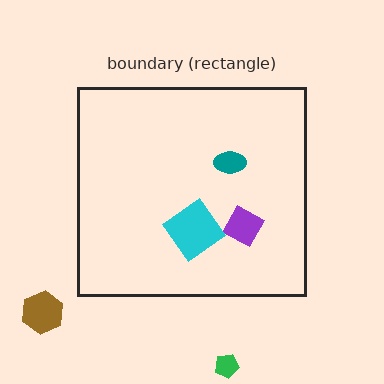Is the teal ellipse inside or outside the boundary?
Inside.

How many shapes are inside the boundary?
3 inside, 2 outside.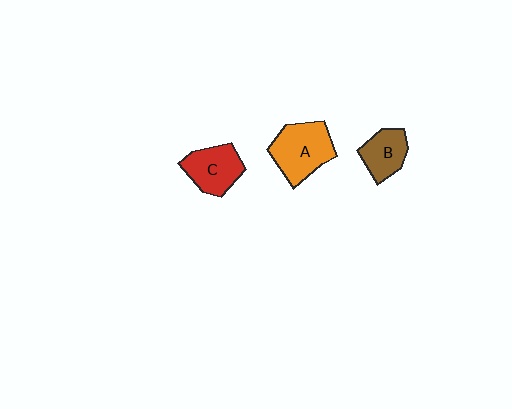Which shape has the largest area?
Shape A (orange).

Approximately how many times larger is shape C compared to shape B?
Approximately 1.2 times.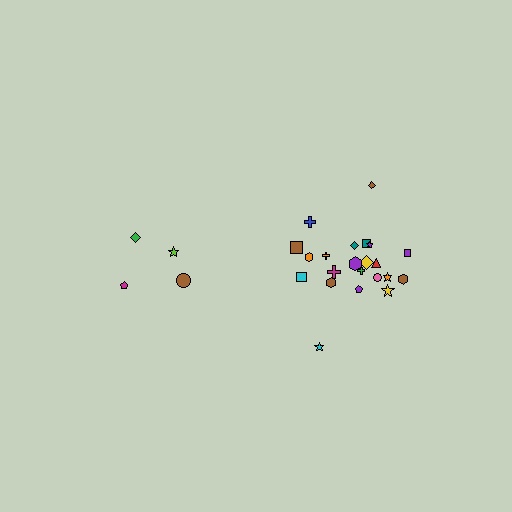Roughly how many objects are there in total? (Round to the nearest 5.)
Roughly 25 objects in total.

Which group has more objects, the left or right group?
The right group.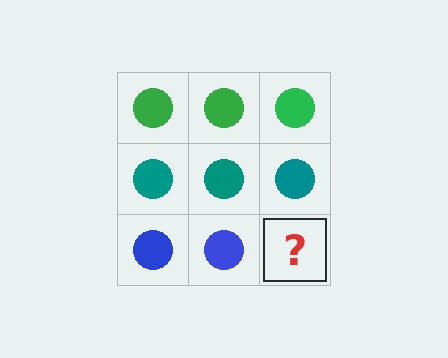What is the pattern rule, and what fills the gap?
The rule is that each row has a consistent color. The gap should be filled with a blue circle.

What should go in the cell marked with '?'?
The missing cell should contain a blue circle.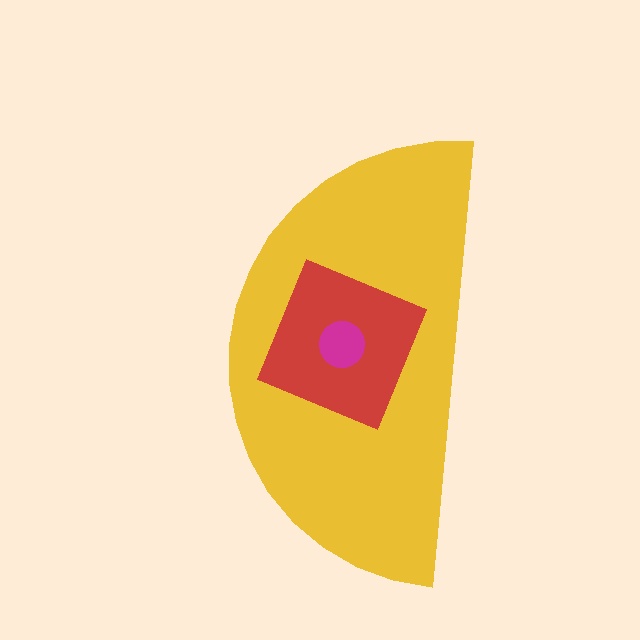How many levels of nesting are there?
3.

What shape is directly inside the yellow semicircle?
The red diamond.